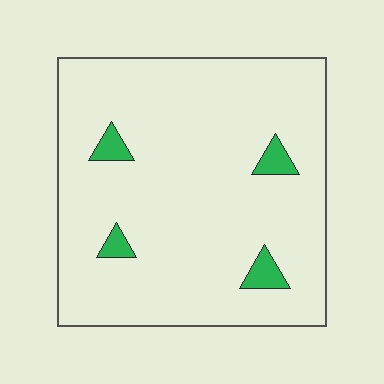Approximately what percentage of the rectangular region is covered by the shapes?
Approximately 5%.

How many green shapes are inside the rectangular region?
4.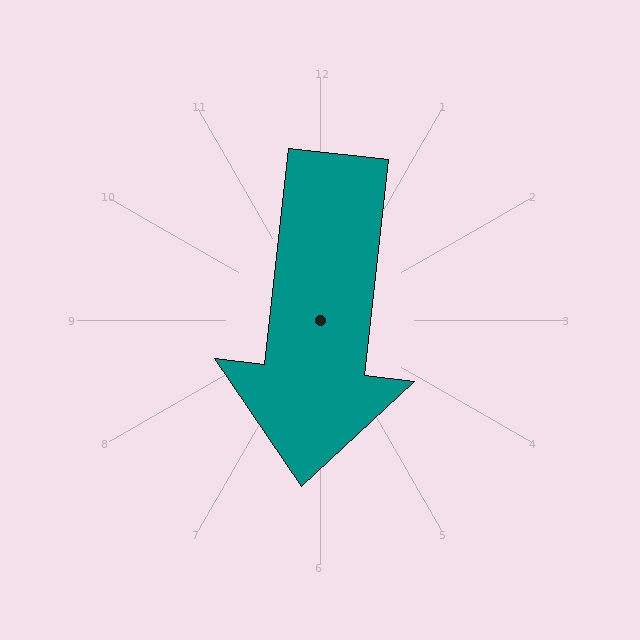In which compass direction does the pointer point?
South.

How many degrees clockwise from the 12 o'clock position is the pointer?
Approximately 186 degrees.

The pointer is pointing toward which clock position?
Roughly 6 o'clock.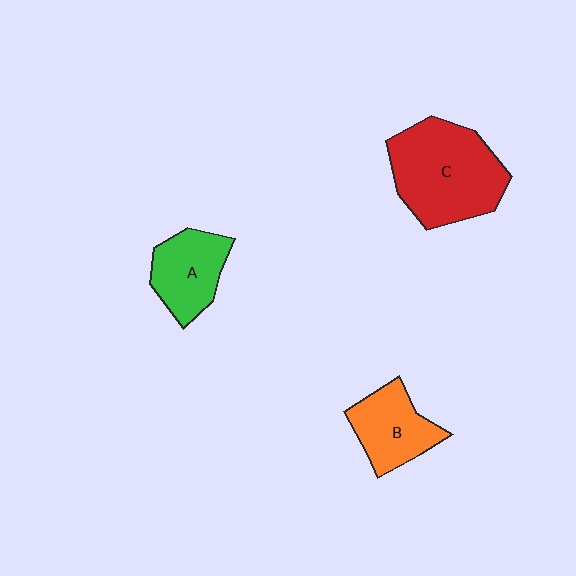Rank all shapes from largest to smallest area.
From largest to smallest: C (red), A (green), B (orange).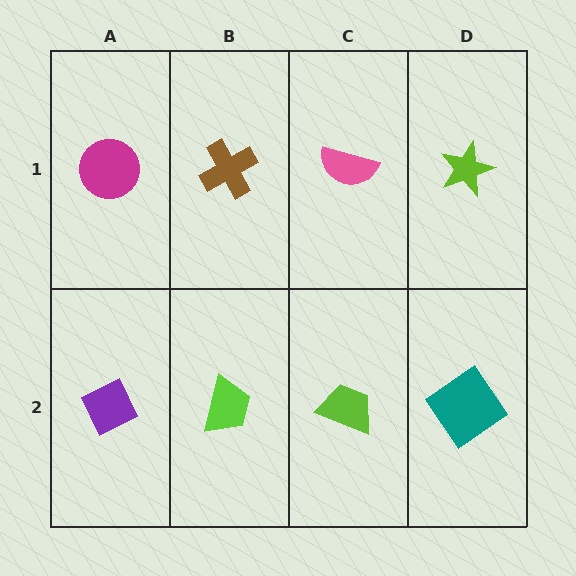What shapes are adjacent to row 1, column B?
A lime trapezoid (row 2, column B), a magenta circle (row 1, column A), a pink semicircle (row 1, column C).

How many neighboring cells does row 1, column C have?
3.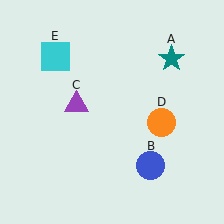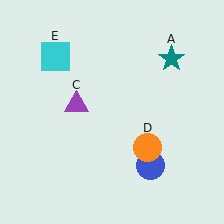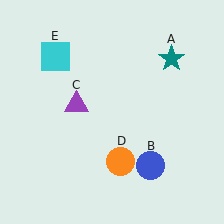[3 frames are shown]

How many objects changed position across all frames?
1 object changed position: orange circle (object D).